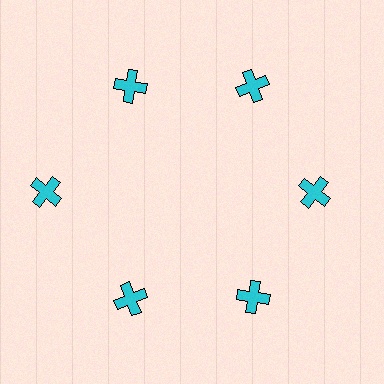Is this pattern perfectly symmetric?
No. The 6 cyan crosses are arranged in a ring, but one element near the 9 o'clock position is pushed outward from the center, breaking the 6-fold rotational symmetry.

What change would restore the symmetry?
The symmetry would be restored by moving it inward, back onto the ring so that all 6 crosses sit at equal angles and equal distance from the center.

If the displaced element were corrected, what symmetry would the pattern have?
It would have 6-fold rotational symmetry — the pattern would map onto itself every 60 degrees.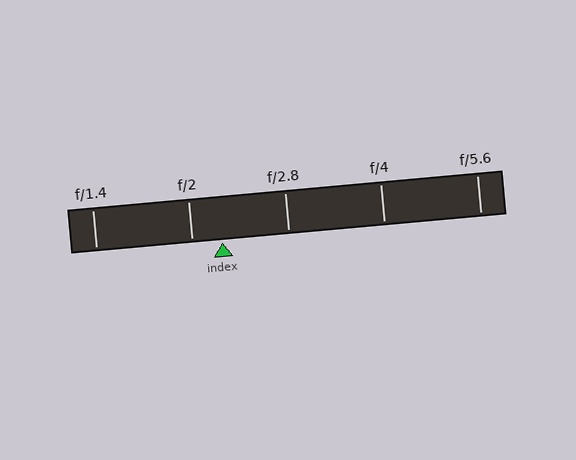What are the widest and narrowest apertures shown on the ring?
The widest aperture shown is f/1.4 and the narrowest is f/5.6.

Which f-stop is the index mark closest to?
The index mark is closest to f/2.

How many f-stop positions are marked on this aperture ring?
There are 5 f-stop positions marked.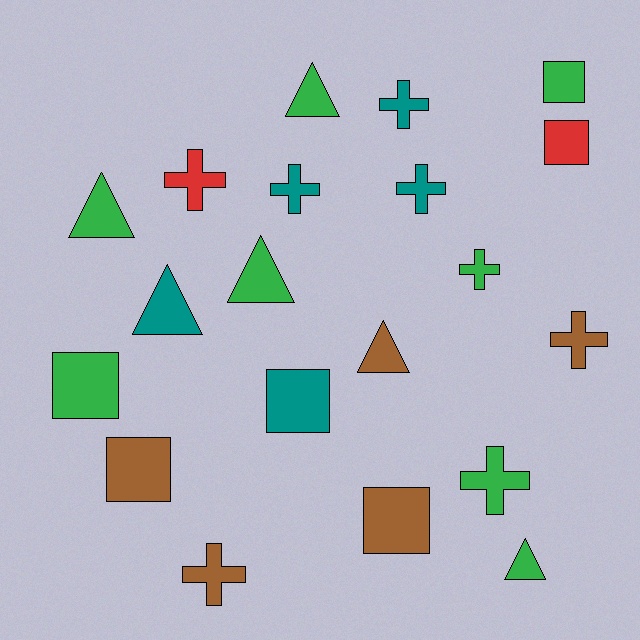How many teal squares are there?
There is 1 teal square.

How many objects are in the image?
There are 20 objects.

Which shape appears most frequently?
Cross, with 8 objects.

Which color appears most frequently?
Green, with 8 objects.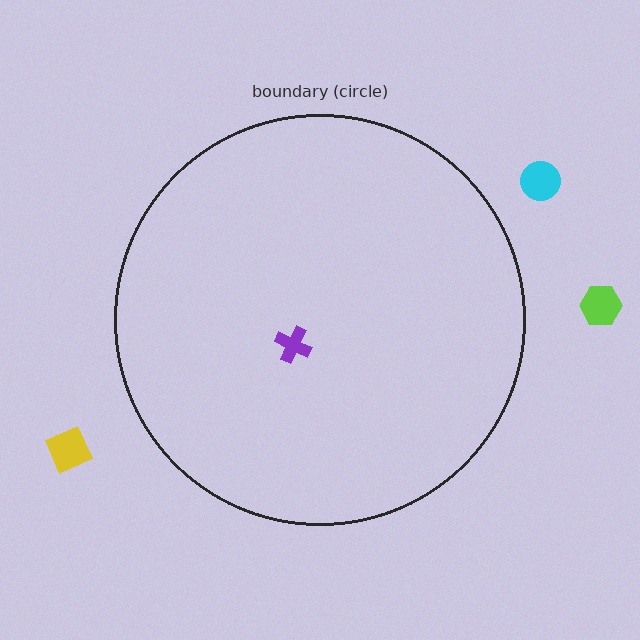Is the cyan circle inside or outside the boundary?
Outside.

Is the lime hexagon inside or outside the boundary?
Outside.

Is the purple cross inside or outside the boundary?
Inside.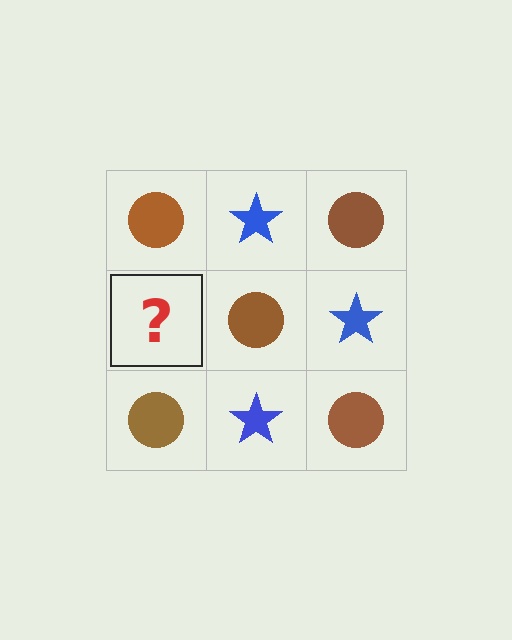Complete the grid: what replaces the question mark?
The question mark should be replaced with a blue star.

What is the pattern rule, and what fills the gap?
The rule is that it alternates brown circle and blue star in a checkerboard pattern. The gap should be filled with a blue star.